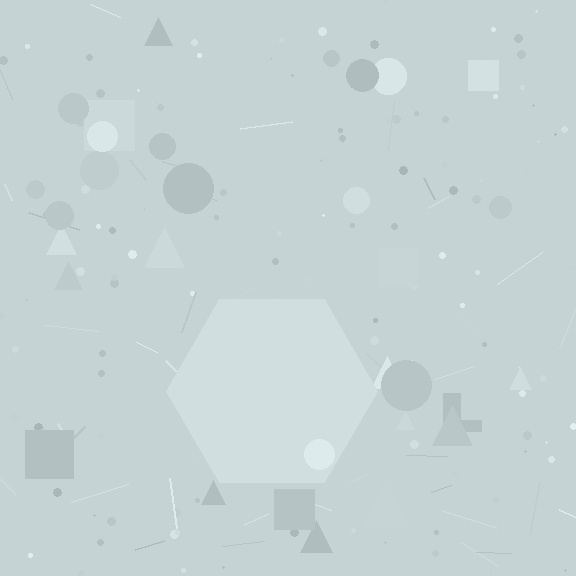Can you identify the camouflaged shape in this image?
The camouflaged shape is a hexagon.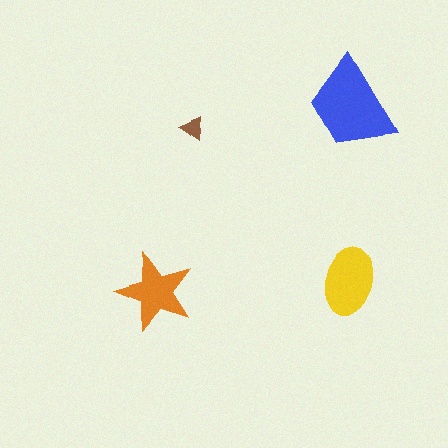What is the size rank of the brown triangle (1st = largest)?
4th.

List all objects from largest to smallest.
The blue trapezoid, the yellow ellipse, the orange star, the brown triangle.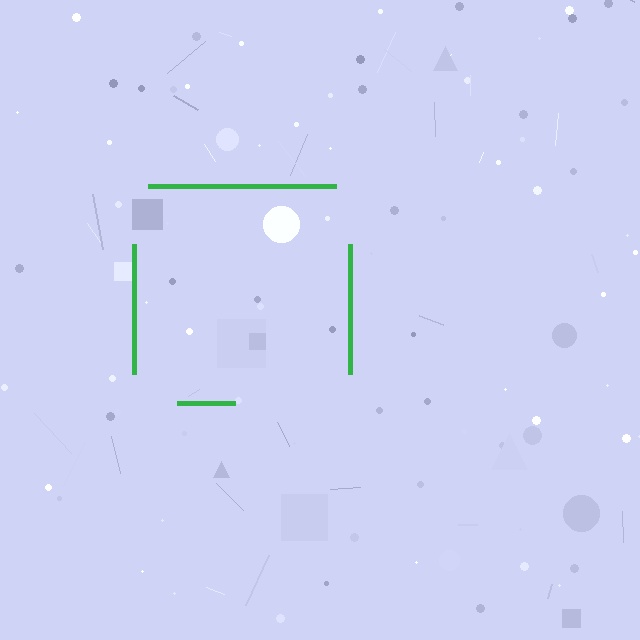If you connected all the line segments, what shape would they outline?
They would outline a square.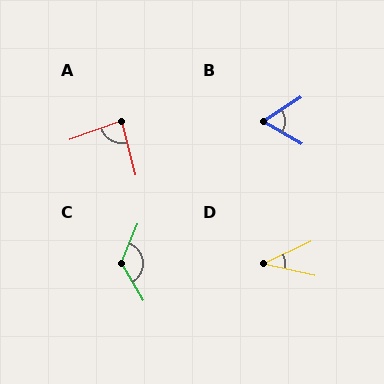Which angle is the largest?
C, at approximately 127 degrees.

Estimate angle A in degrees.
Approximately 85 degrees.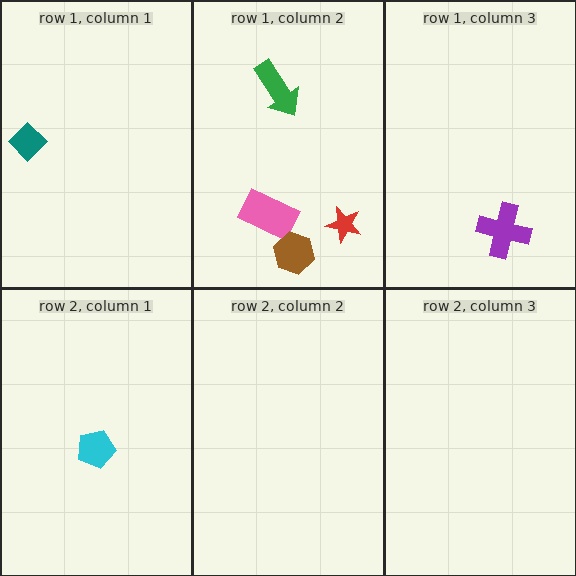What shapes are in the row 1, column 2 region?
The green arrow, the pink rectangle, the brown hexagon, the red star.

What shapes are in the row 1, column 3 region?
The purple cross.